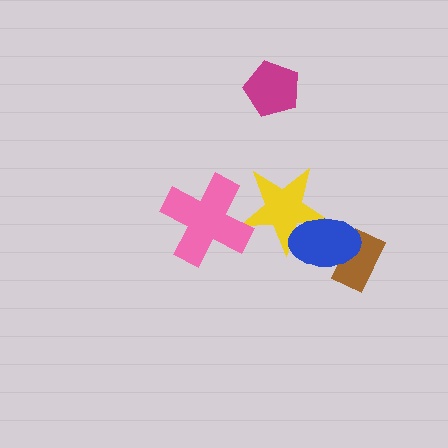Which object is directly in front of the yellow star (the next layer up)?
The pink cross is directly in front of the yellow star.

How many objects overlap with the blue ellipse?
2 objects overlap with the blue ellipse.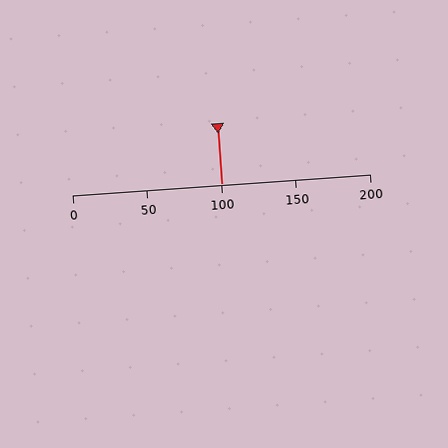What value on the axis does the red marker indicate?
The marker indicates approximately 100.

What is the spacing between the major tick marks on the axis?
The major ticks are spaced 50 apart.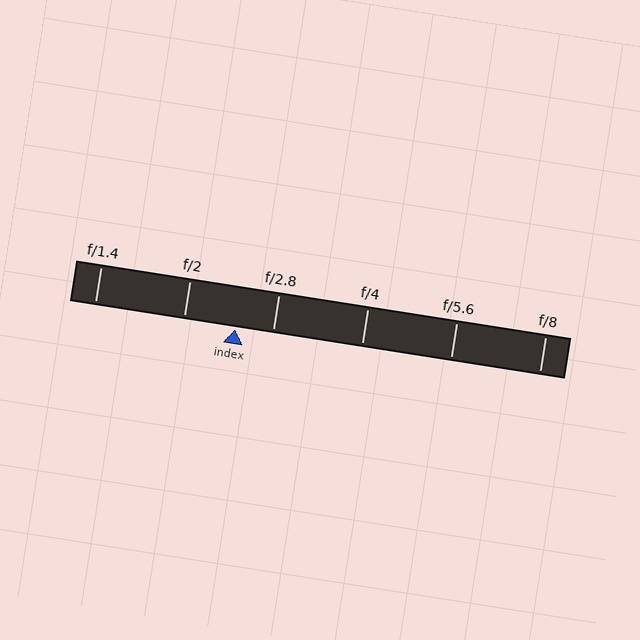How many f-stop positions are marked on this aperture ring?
There are 6 f-stop positions marked.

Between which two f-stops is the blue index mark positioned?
The index mark is between f/2 and f/2.8.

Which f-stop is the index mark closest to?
The index mark is closest to f/2.8.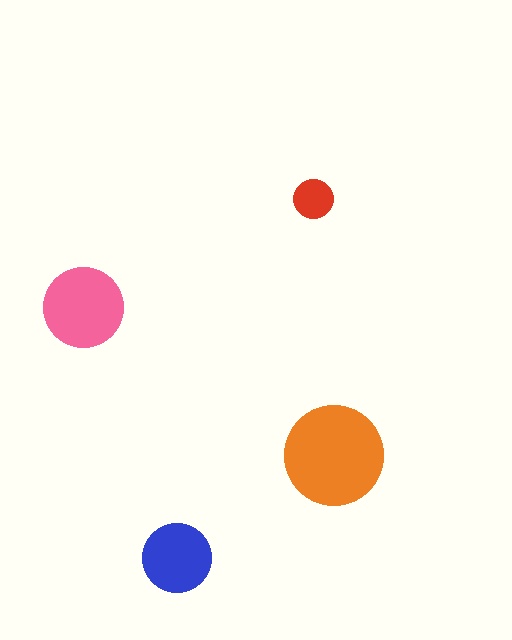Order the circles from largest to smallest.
the orange one, the pink one, the blue one, the red one.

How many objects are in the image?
There are 4 objects in the image.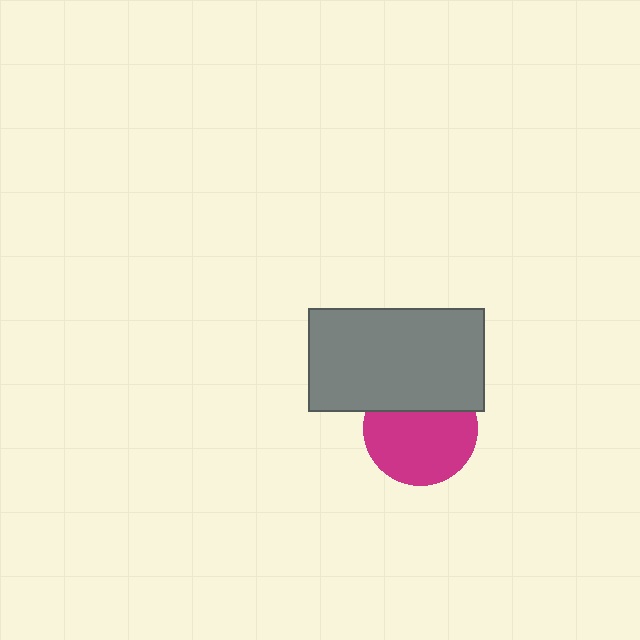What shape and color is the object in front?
The object in front is a gray rectangle.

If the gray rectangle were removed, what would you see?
You would see the complete magenta circle.